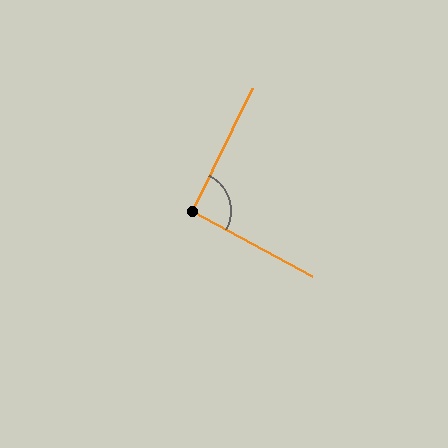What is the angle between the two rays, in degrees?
Approximately 93 degrees.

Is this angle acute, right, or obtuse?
It is approximately a right angle.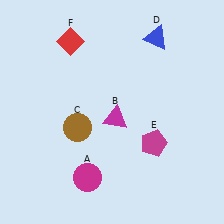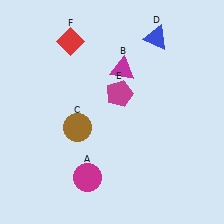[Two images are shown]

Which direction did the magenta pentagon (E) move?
The magenta pentagon (E) moved up.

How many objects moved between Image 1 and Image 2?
2 objects moved between the two images.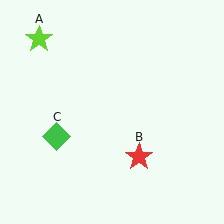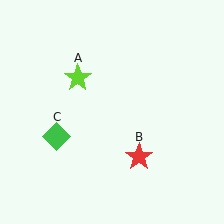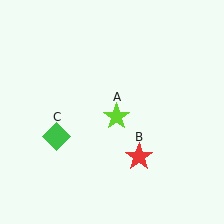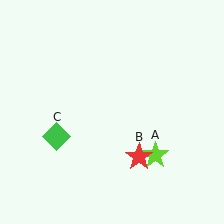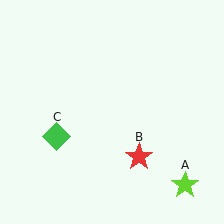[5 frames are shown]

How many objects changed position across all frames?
1 object changed position: lime star (object A).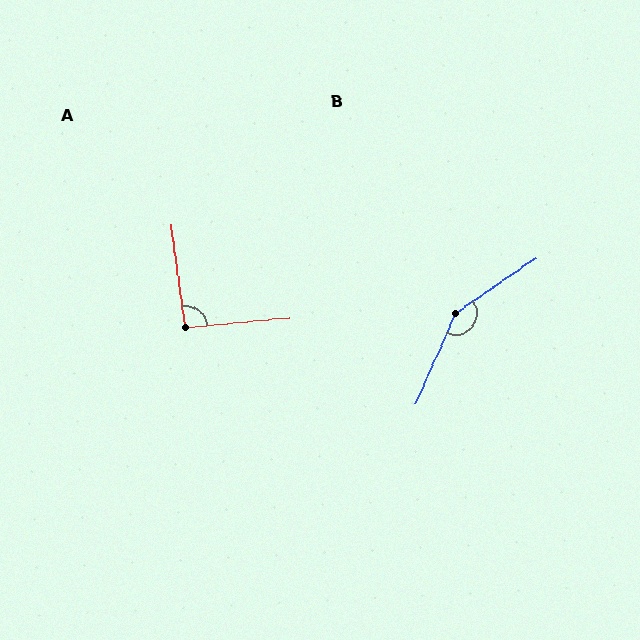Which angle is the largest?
B, at approximately 148 degrees.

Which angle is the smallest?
A, at approximately 92 degrees.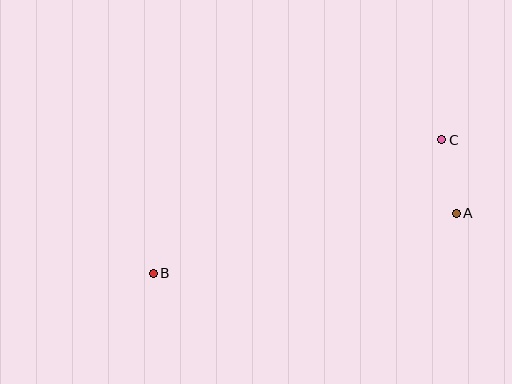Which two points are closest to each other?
Points A and C are closest to each other.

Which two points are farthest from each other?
Points B and C are farthest from each other.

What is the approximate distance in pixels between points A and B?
The distance between A and B is approximately 309 pixels.